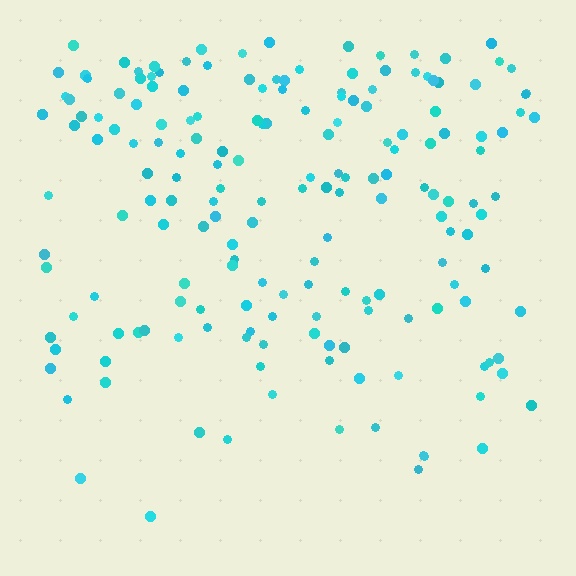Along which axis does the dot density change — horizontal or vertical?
Vertical.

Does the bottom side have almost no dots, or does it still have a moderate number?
Still a moderate number, just noticeably fewer than the top.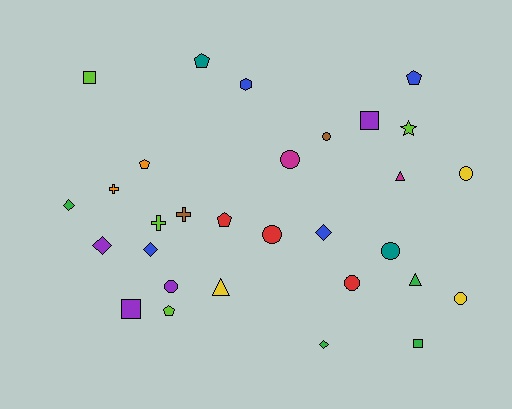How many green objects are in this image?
There are 4 green objects.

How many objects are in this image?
There are 30 objects.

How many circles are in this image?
There are 8 circles.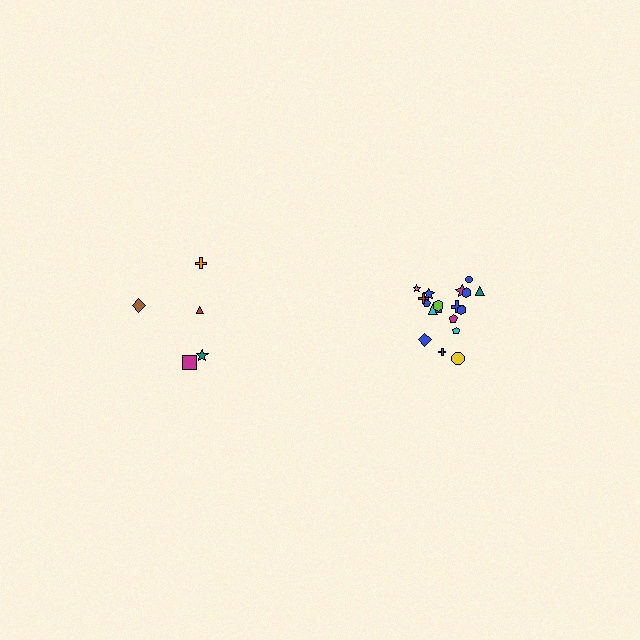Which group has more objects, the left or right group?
The right group.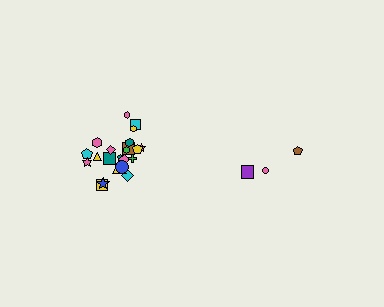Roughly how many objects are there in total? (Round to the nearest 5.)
Roughly 25 objects in total.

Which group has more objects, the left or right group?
The left group.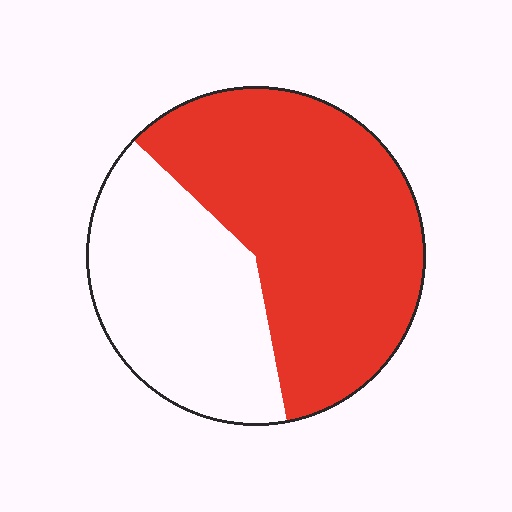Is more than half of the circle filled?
Yes.